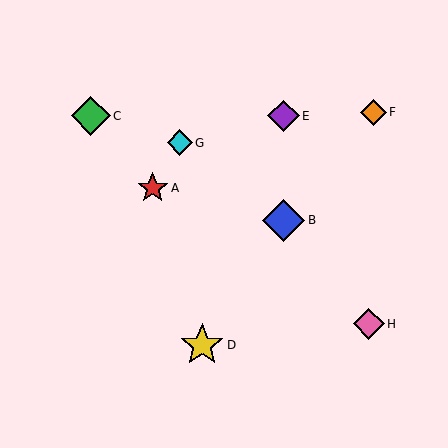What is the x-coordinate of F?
Object F is at x≈373.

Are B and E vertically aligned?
Yes, both are at x≈283.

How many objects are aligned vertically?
2 objects (B, E) are aligned vertically.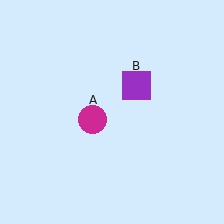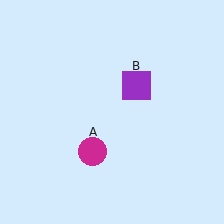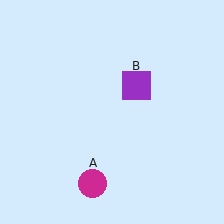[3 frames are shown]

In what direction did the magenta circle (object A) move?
The magenta circle (object A) moved down.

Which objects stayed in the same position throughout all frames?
Purple square (object B) remained stationary.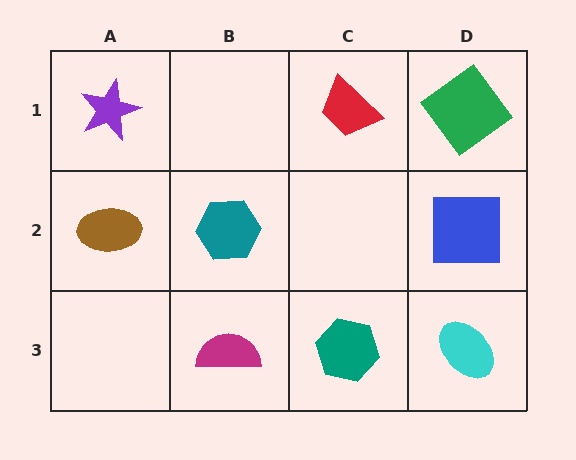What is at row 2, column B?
A teal hexagon.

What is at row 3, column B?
A magenta semicircle.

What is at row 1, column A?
A purple star.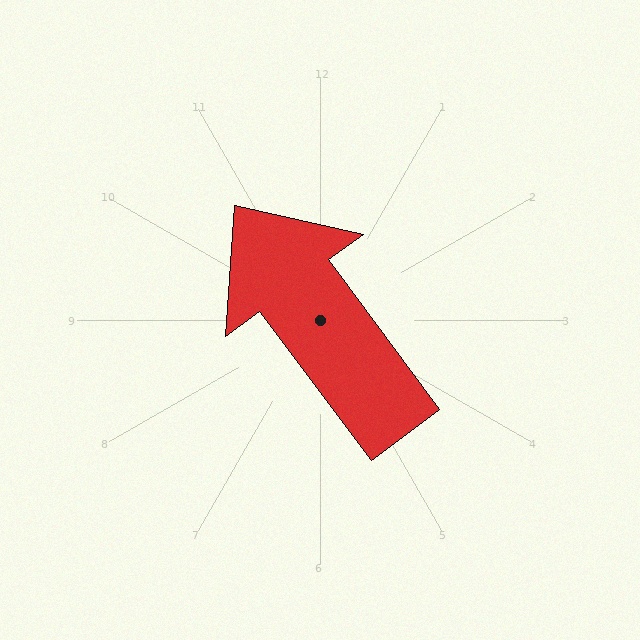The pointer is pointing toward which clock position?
Roughly 11 o'clock.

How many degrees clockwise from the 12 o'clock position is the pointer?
Approximately 323 degrees.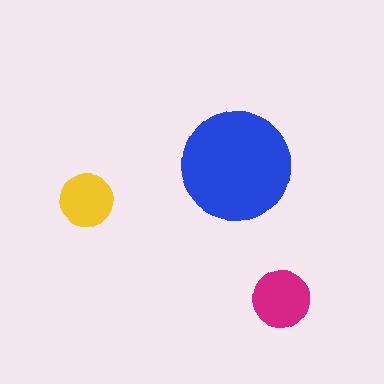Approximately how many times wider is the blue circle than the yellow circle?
About 2 times wider.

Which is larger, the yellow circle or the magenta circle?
The magenta one.